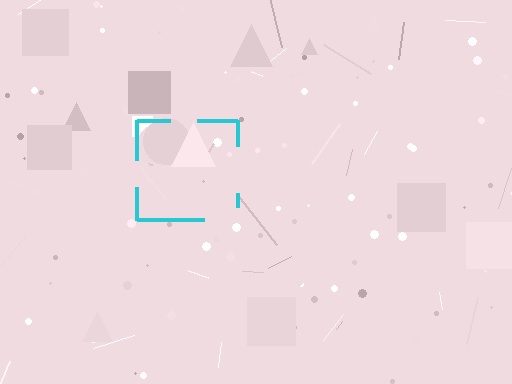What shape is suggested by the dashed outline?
The dashed outline suggests a square.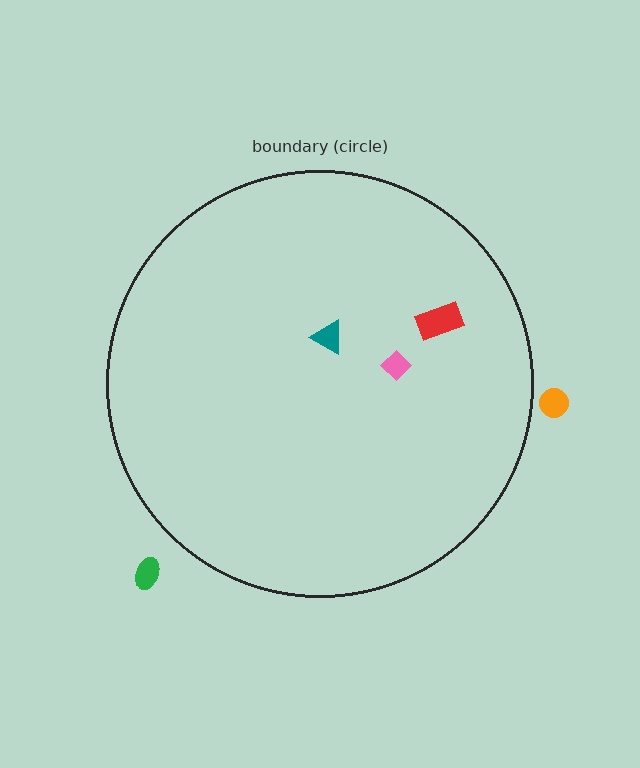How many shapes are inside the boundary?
3 inside, 2 outside.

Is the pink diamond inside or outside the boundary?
Inside.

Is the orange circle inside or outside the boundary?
Outside.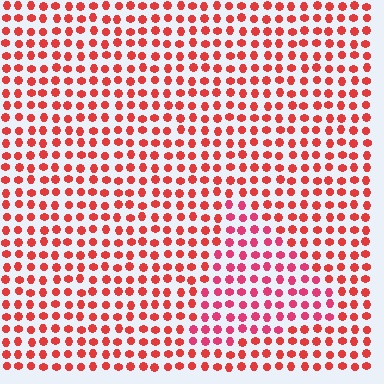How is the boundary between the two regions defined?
The boundary is defined purely by a slight shift in hue (about 21 degrees). Spacing, size, and orientation are identical on both sides.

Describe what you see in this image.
The image is filled with small red elements in a uniform arrangement. A triangle-shaped region is visible where the elements are tinted to a slightly different hue, forming a subtle color boundary.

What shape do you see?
I see a triangle.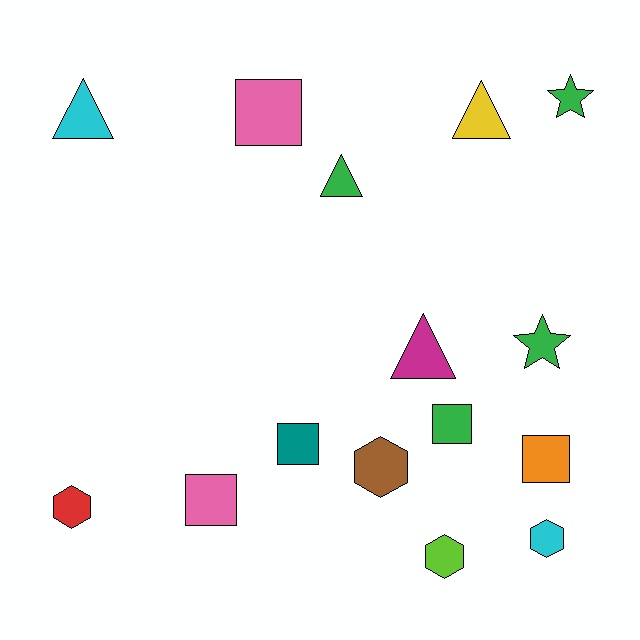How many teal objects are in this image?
There is 1 teal object.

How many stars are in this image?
There are 2 stars.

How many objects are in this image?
There are 15 objects.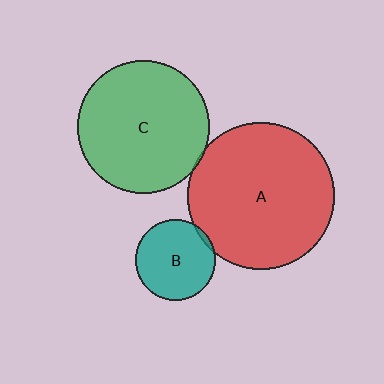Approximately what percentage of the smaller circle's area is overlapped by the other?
Approximately 5%.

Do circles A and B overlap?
Yes.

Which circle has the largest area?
Circle A (red).